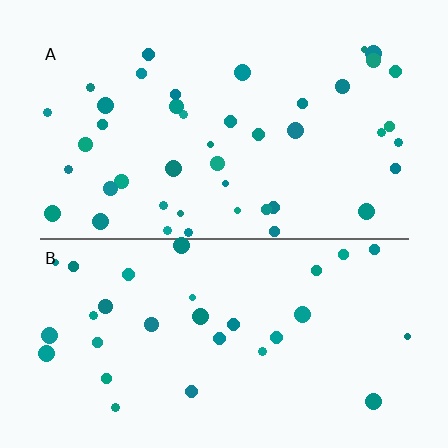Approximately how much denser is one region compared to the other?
Approximately 1.4× — region A over region B.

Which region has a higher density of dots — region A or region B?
A (the top).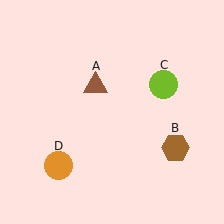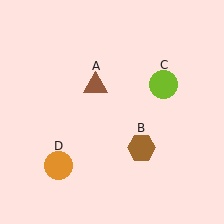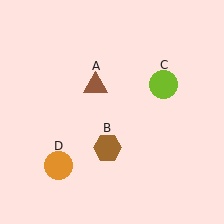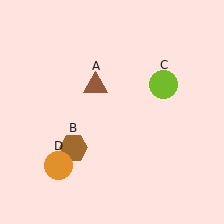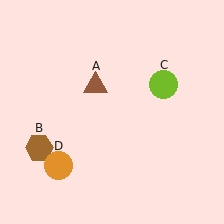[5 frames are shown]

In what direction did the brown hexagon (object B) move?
The brown hexagon (object B) moved left.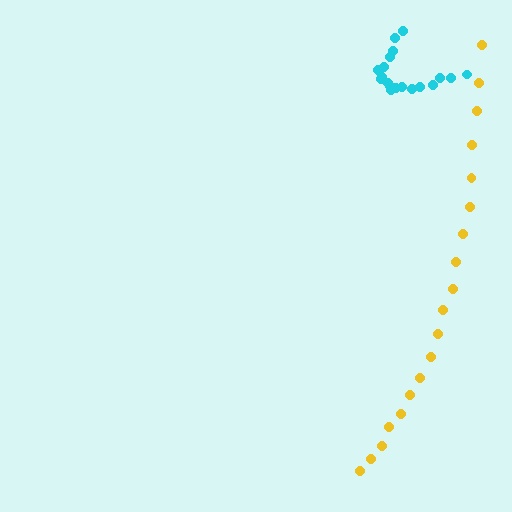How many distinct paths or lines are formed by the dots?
There are 2 distinct paths.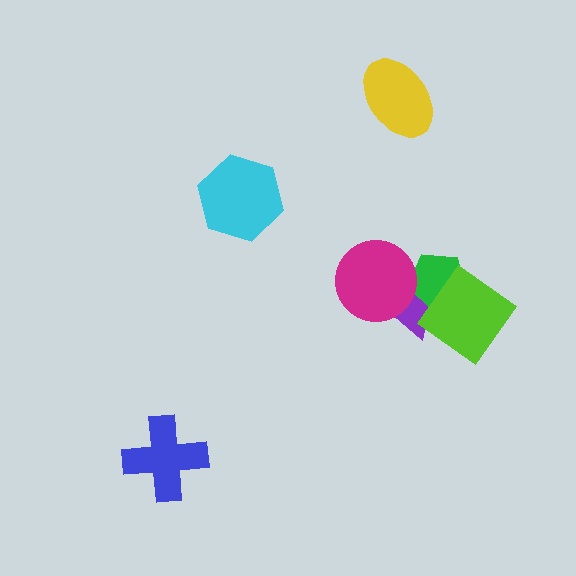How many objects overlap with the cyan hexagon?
0 objects overlap with the cyan hexagon.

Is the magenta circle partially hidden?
No, no other shape covers it.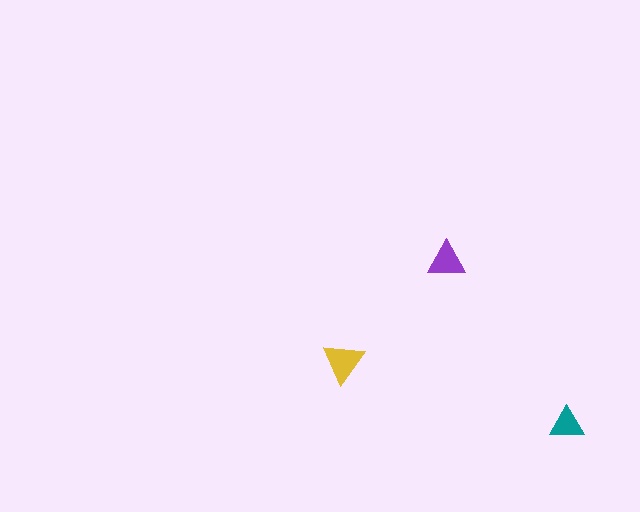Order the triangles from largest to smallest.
the yellow one, the purple one, the teal one.